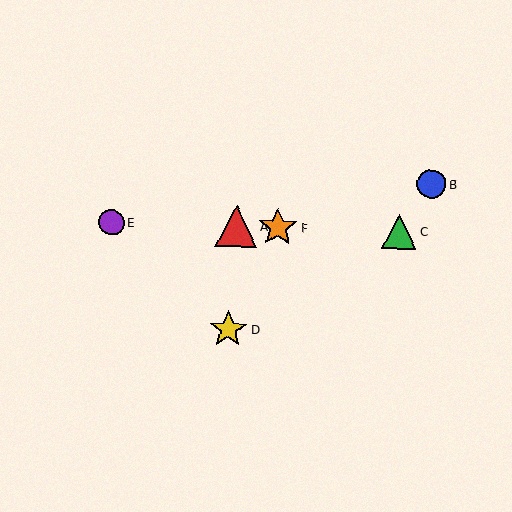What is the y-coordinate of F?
Object F is at y≈228.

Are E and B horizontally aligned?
No, E is at y≈222 and B is at y≈184.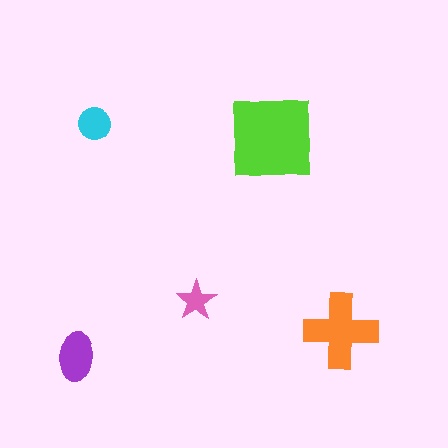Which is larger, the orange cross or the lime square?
The lime square.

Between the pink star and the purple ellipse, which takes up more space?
The purple ellipse.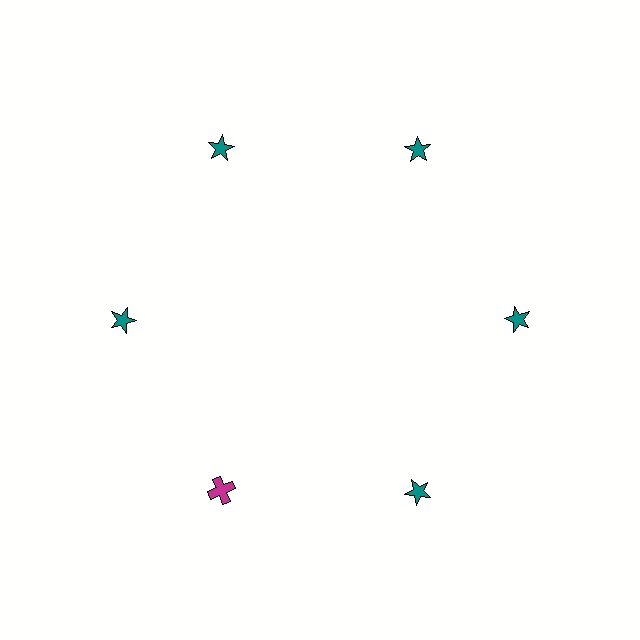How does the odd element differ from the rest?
It differs in both color (magenta instead of teal) and shape (cross instead of star).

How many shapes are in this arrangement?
There are 6 shapes arranged in a ring pattern.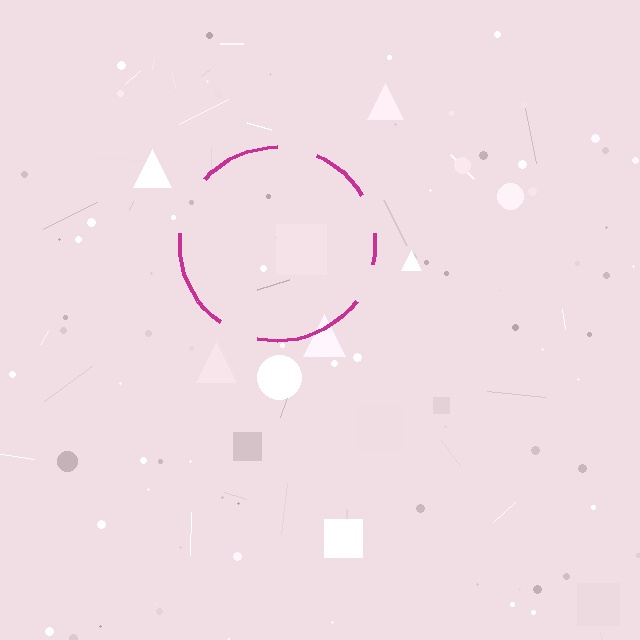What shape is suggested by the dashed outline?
The dashed outline suggests a circle.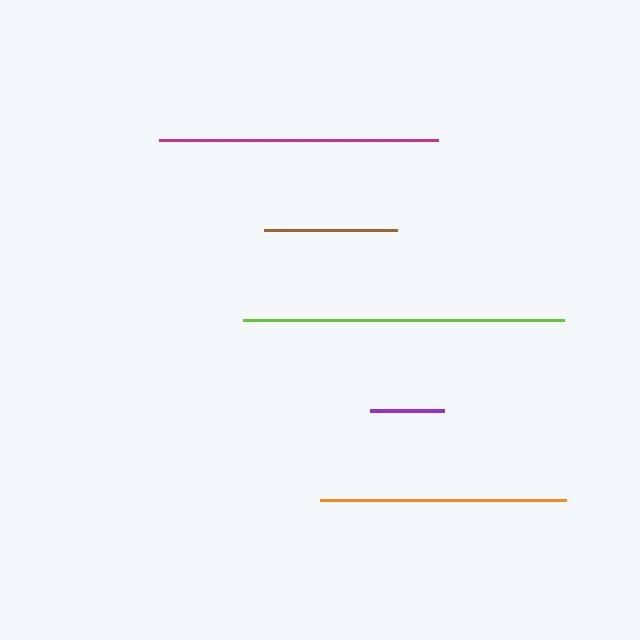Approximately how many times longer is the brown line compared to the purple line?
The brown line is approximately 1.8 times the length of the purple line.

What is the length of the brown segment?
The brown segment is approximately 132 pixels long.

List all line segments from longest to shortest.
From longest to shortest: lime, magenta, orange, brown, purple.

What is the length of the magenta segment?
The magenta segment is approximately 279 pixels long.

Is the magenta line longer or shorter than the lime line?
The lime line is longer than the magenta line.